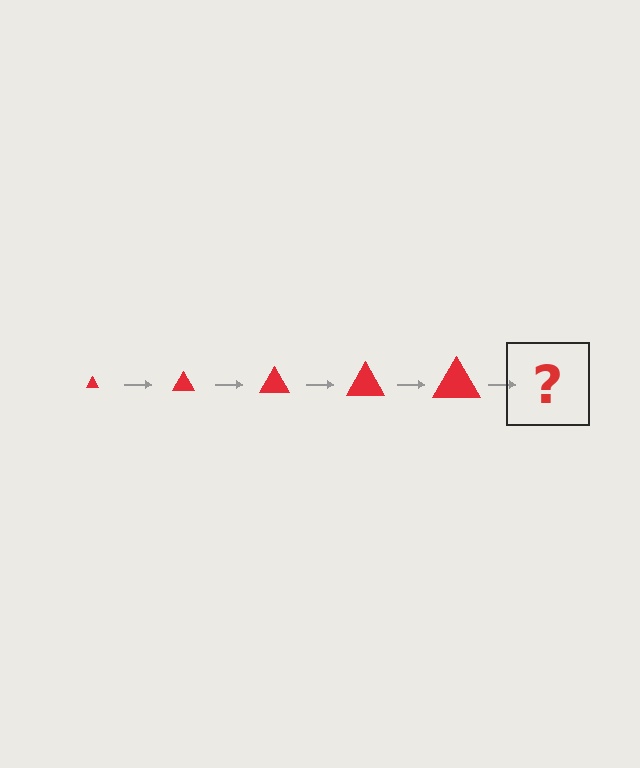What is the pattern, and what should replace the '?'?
The pattern is that the triangle gets progressively larger each step. The '?' should be a red triangle, larger than the previous one.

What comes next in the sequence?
The next element should be a red triangle, larger than the previous one.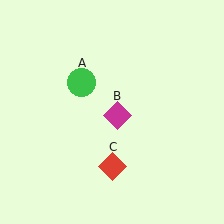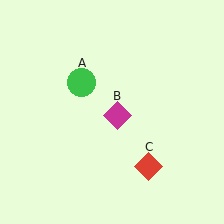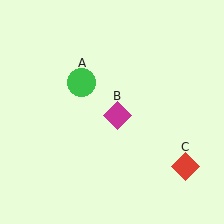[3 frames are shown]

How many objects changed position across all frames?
1 object changed position: red diamond (object C).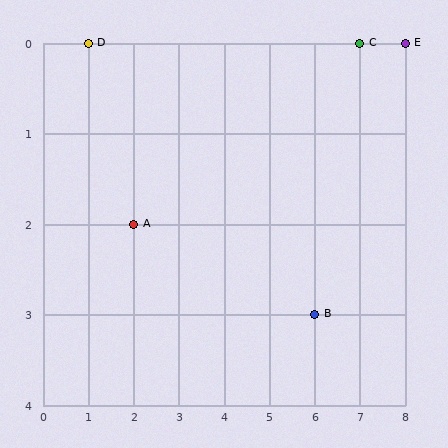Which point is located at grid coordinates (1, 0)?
Point D is at (1, 0).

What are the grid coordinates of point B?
Point B is at grid coordinates (6, 3).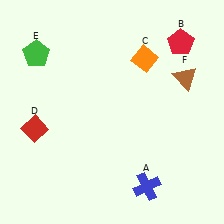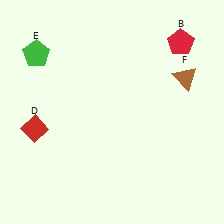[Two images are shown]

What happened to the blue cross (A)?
The blue cross (A) was removed in Image 2. It was in the bottom-right area of Image 1.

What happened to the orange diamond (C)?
The orange diamond (C) was removed in Image 2. It was in the top-right area of Image 1.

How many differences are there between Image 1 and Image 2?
There are 2 differences between the two images.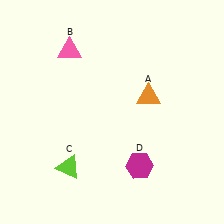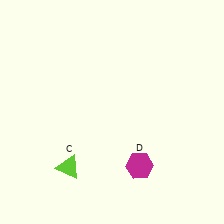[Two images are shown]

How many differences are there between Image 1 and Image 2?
There are 2 differences between the two images.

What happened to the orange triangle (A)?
The orange triangle (A) was removed in Image 2. It was in the top-right area of Image 1.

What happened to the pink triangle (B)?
The pink triangle (B) was removed in Image 2. It was in the top-left area of Image 1.